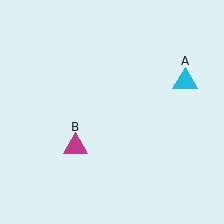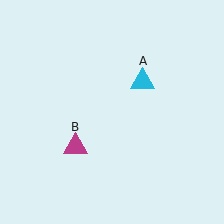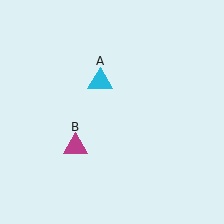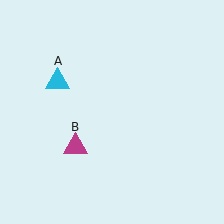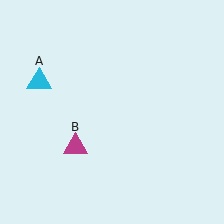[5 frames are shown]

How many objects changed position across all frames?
1 object changed position: cyan triangle (object A).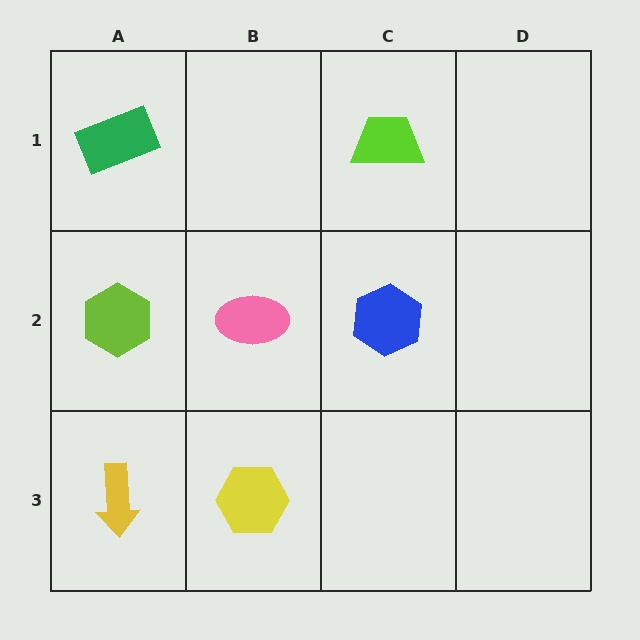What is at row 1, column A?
A green rectangle.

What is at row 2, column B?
A pink ellipse.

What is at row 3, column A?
A yellow arrow.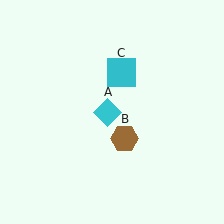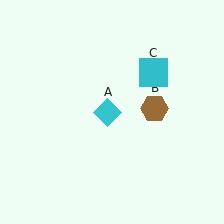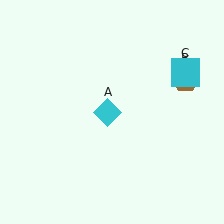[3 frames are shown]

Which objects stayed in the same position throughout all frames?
Cyan diamond (object A) remained stationary.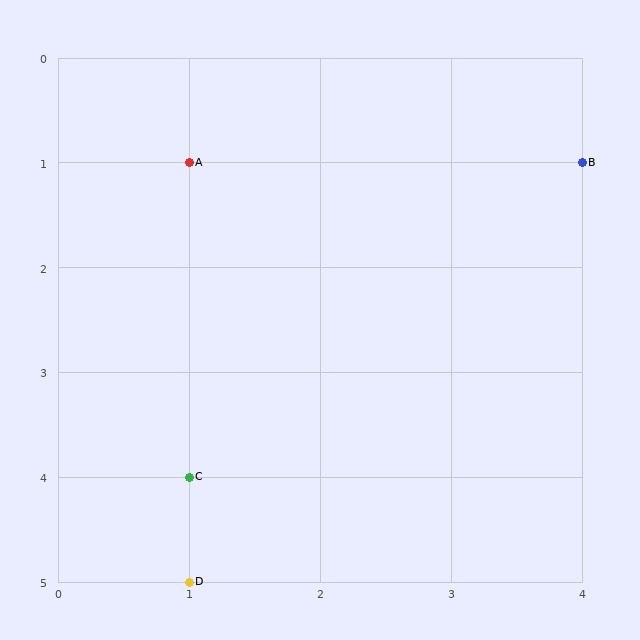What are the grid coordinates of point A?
Point A is at grid coordinates (1, 1).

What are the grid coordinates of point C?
Point C is at grid coordinates (1, 4).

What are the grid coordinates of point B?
Point B is at grid coordinates (4, 1).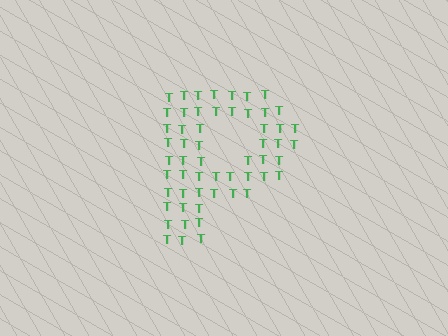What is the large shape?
The large shape is the letter P.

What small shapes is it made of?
It is made of small letter T's.